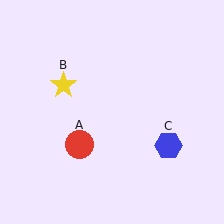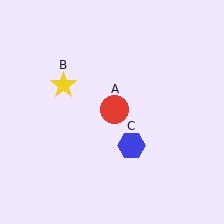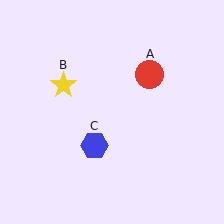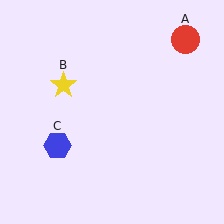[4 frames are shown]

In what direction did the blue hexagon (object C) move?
The blue hexagon (object C) moved left.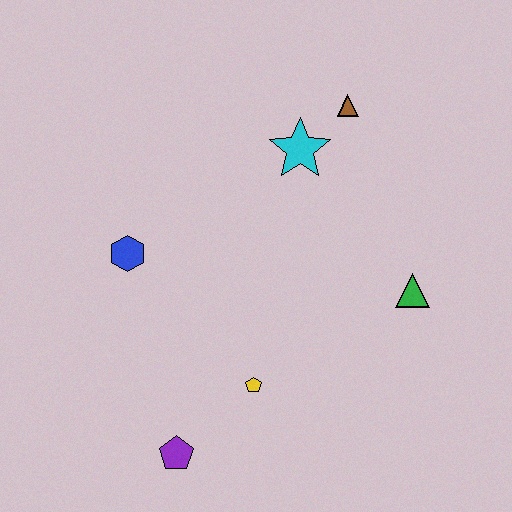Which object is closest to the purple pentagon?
The yellow pentagon is closest to the purple pentagon.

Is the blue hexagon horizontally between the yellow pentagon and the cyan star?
No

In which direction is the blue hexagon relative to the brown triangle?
The blue hexagon is to the left of the brown triangle.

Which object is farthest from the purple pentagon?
The brown triangle is farthest from the purple pentagon.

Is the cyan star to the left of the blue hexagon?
No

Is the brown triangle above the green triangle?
Yes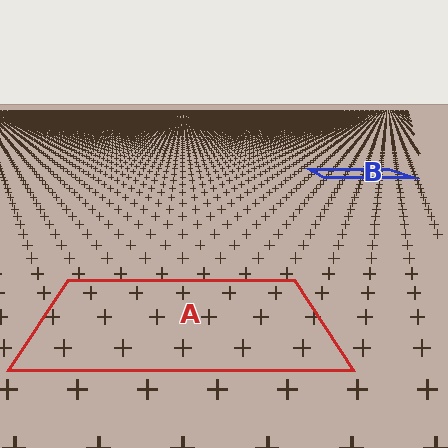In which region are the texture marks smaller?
The texture marks are smaller in region B, because it is farther away.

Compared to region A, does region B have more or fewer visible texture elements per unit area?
Region B has more texture elements per unit area — they are packed more densely because it is farther away.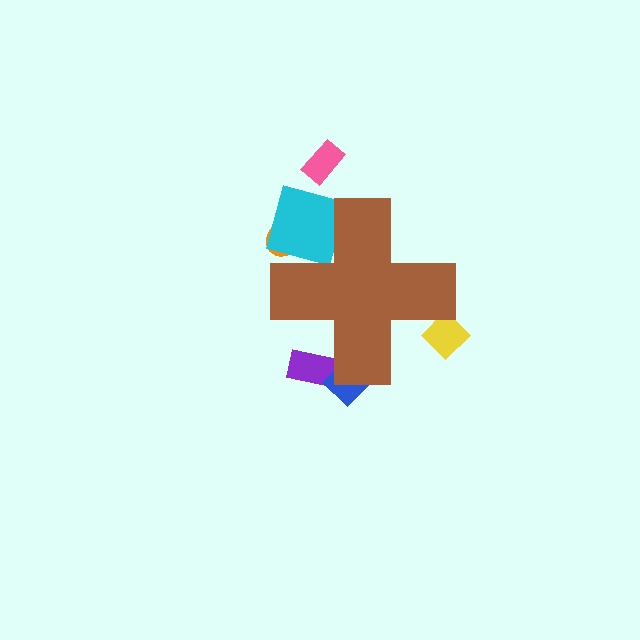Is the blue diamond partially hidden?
Yes, the blue diamond is partially hidden behind the brown cross.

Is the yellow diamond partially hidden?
Yes, the yellow diamond is partially hidden behind the brown cross.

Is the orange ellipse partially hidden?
Yes, the orange ellipse is partially hidden behind the brown cross.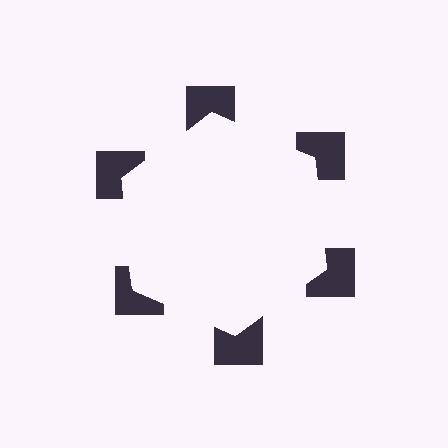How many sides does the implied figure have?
6 sides.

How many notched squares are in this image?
There are 6 — one at each vertex of the illusory hexagon.